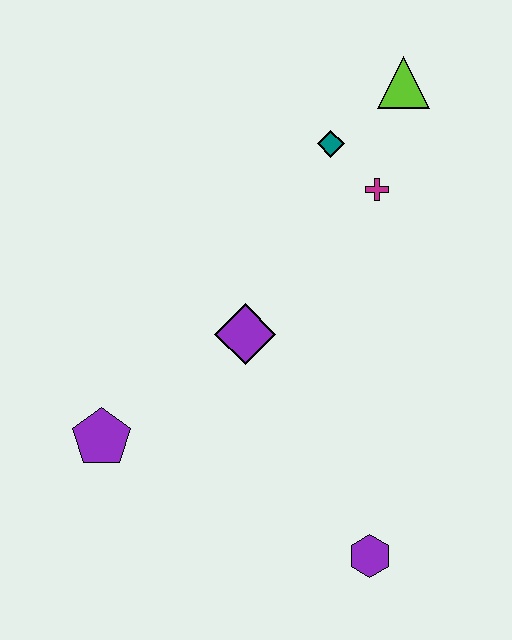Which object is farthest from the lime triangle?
The purple hexagon is farthest from the lime triangle.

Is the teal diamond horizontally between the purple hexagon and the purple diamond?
Yes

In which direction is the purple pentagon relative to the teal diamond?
The purple pentagon is below the teal diamond.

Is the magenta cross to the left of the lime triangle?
Yes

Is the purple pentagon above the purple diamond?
No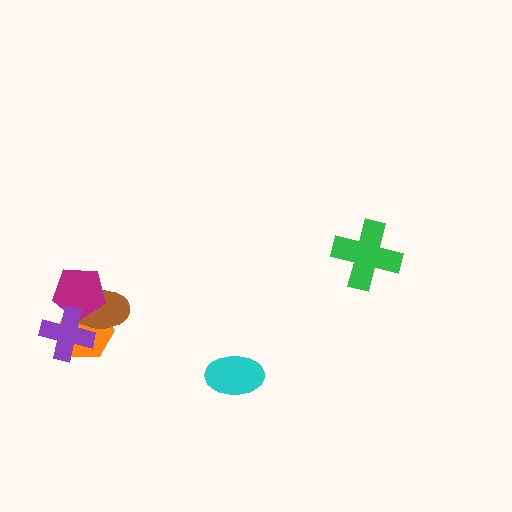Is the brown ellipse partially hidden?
Yes, it is partially covered by another shape.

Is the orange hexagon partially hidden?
Yes, it is partially covered by another shape.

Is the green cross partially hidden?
No, no other shape covers it.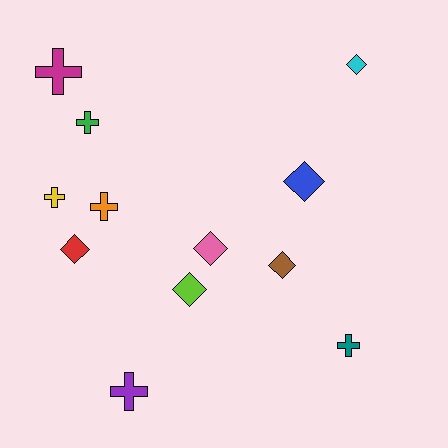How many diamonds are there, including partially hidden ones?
There are 6 diamonds.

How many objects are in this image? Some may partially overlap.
There are 12 objects.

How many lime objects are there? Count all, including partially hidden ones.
There is 1 lime object.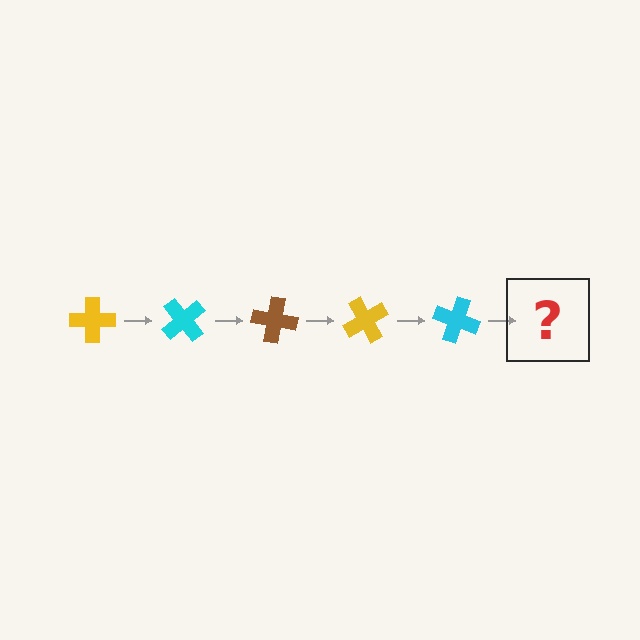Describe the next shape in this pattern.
It should be a brown cross, rotated 250 degrees from the start.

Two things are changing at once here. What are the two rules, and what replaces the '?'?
The two rules are that it rotates 50 degrees each step and the color cycles through yellow, cyan, and brown. The '?' should be a brown cross, rotated 250 degrees from the start.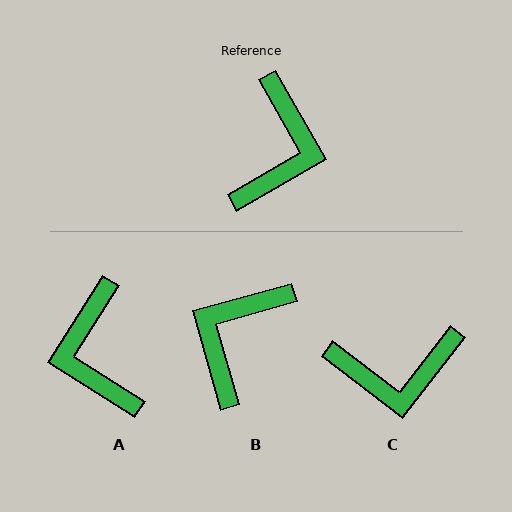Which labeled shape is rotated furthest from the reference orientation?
B, about 166 degrees away.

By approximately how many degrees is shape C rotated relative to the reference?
Approximately 67 degrees clockwise.